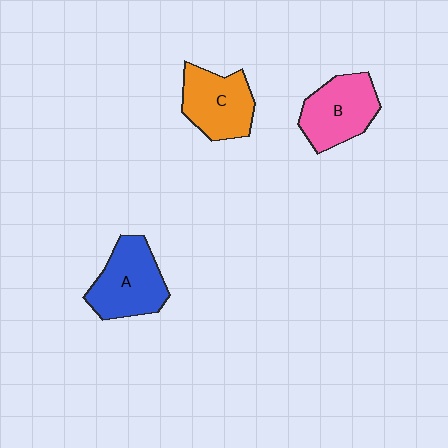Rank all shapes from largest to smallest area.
From largest to smallest: A (blue), B (pink), C (orange).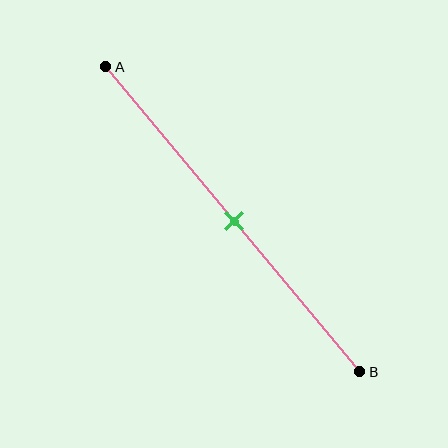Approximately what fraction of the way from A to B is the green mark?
The green mark is approximately 50% of the way from A to B.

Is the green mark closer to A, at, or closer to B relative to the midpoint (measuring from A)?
The green mark is approximately at the midpoint of segment AB.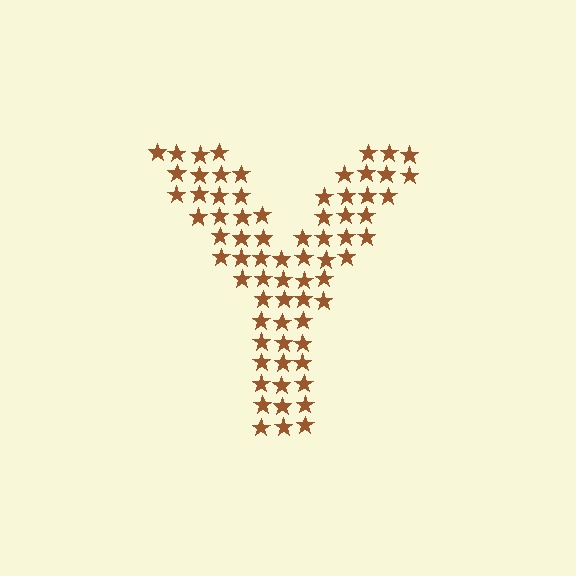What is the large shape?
The large shape is the letter Y.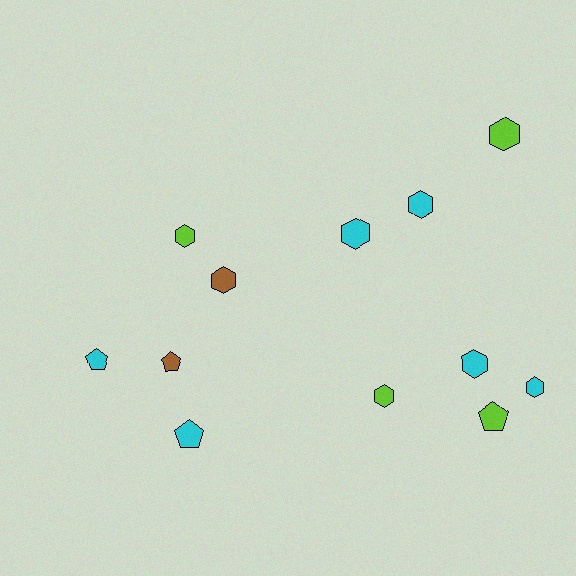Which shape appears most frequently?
Hexagon, with 8 objects.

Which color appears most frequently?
Cyan, with 6 objects.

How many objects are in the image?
There are 12 objects.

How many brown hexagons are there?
There is 1 brown hexagon.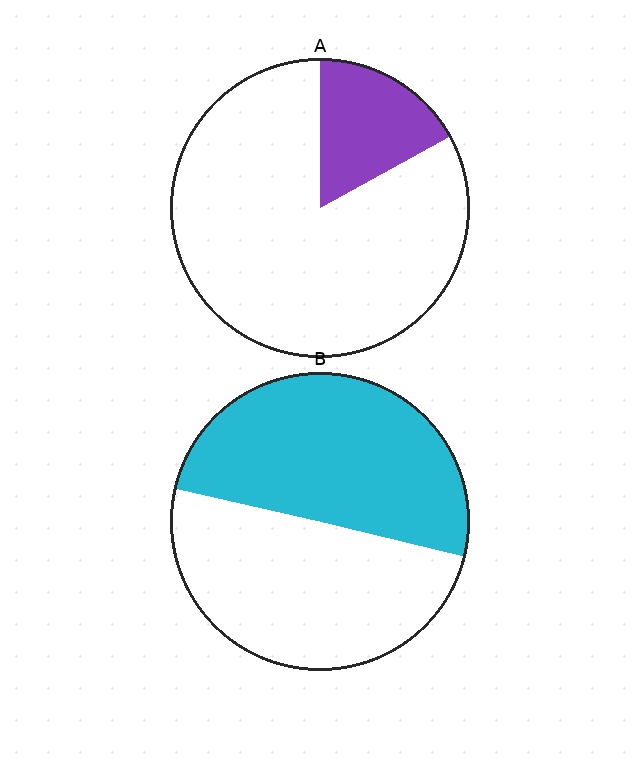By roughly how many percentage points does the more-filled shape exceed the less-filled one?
By roughly 35 percentage points (B over A).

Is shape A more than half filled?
No.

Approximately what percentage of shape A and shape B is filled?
A is approximately 15% and B is approximately 50%.